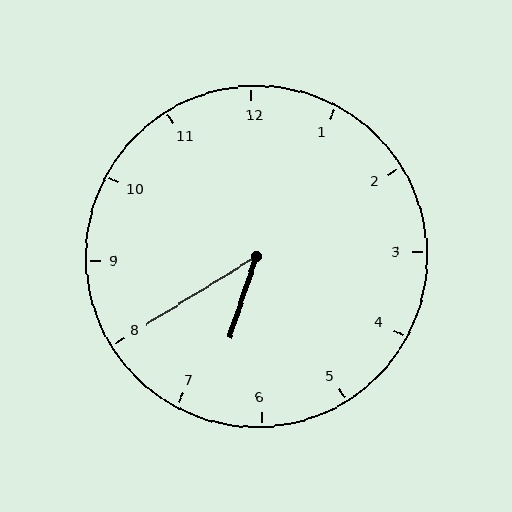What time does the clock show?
6:40.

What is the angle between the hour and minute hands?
Approximately 40 degrees.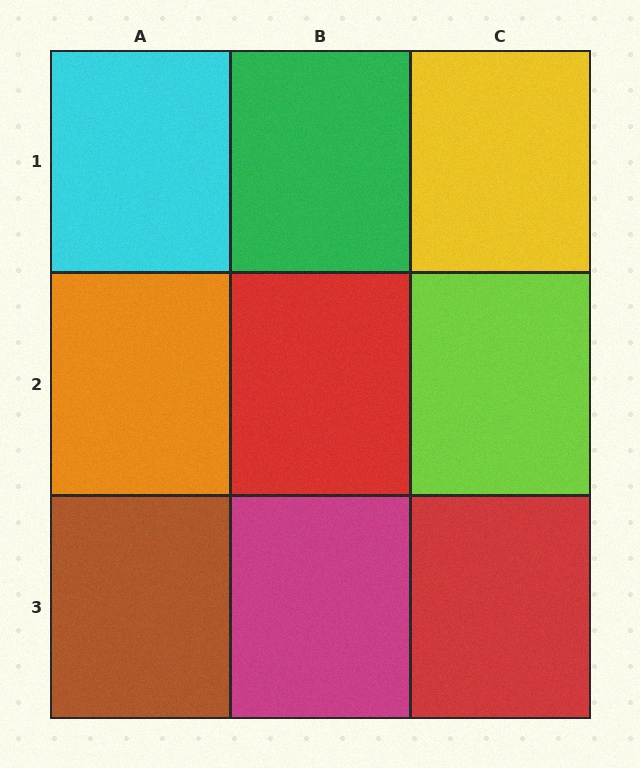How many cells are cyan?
1 cell is cyan.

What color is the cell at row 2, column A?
Orange.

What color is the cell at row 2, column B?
Red.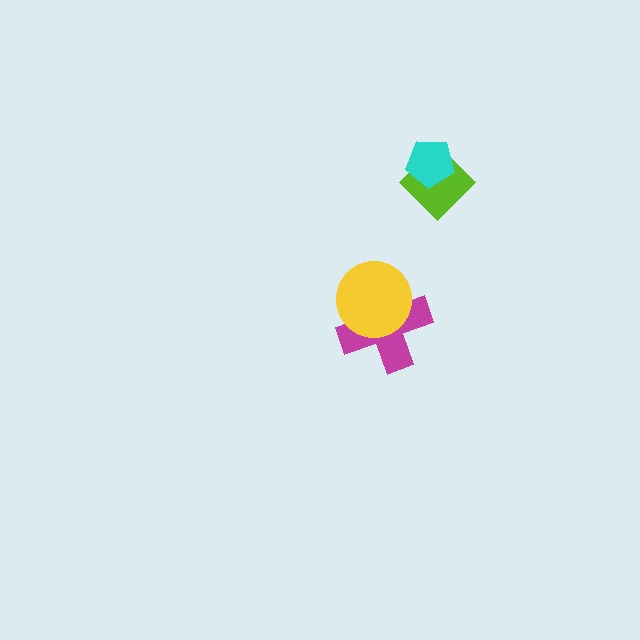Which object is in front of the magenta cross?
The yellow circle is in front of the magenta cross.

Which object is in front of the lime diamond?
The cyan pentagon is in front of the lime diamond.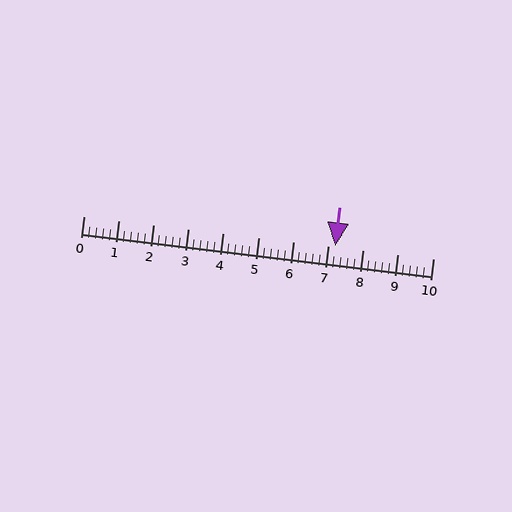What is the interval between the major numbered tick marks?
The major tick marks are spaced 1 units apart.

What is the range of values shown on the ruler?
The ruler shows values from 0 to 10.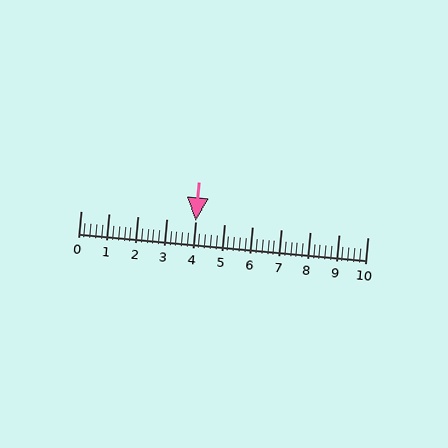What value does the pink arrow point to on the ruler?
The pink arrow points to approximately 4.0.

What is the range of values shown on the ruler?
The ruler shows values from 0 to 10.